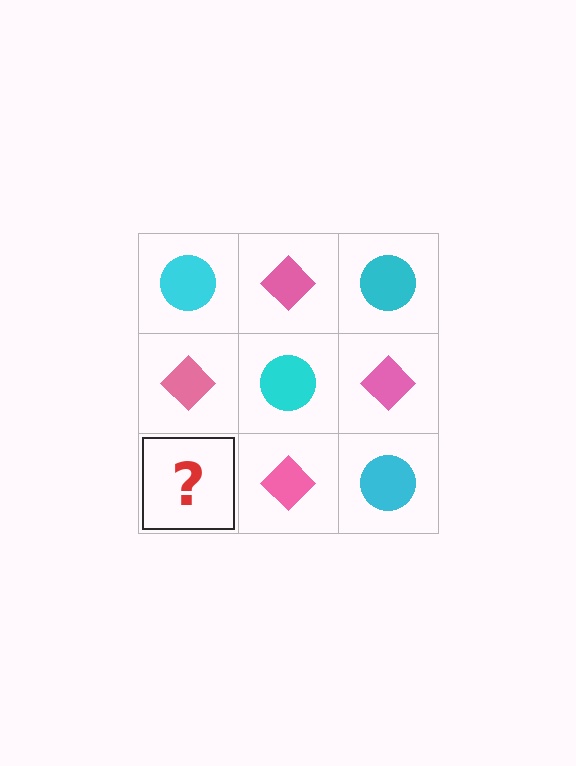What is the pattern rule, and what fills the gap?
The rule is that it alternates cyan circle and pink diamond in a checkerboard pattern. The gap should be filled with a cyan circle.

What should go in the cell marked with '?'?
The missing cell should contain a cyan circle.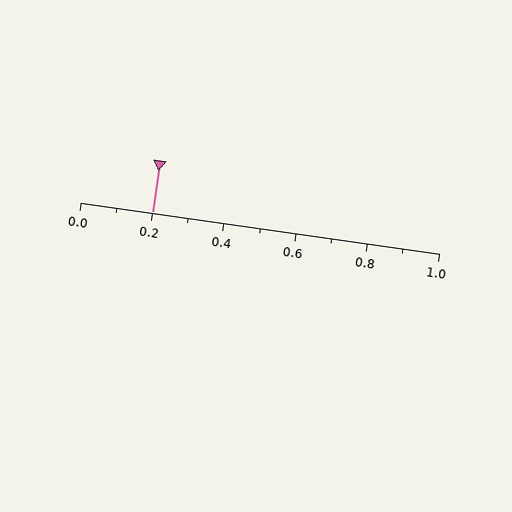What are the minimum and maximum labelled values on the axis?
The axis runs from 0.0 to 1.0.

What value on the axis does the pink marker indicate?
The marker indicates approximately 0.2.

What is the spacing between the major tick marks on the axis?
The major ticks are spaced 0.2 apart.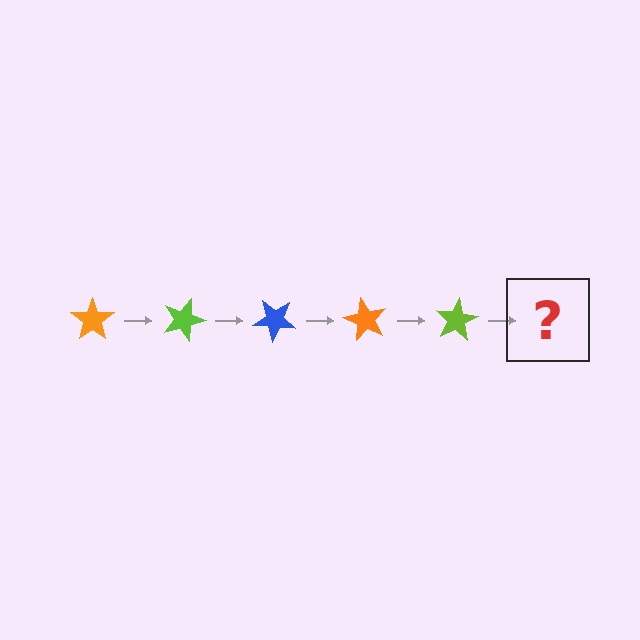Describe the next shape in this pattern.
It should be a blue star, rotated 100 degrees from the start.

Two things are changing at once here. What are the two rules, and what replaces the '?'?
The two rules are that it rotates 20 degrees each step and the color cycles through orange, lime, and blue. The '?' should be a blue star, rotated 100 degrees from the start.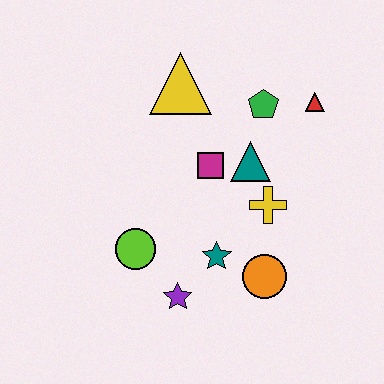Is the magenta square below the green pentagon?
Yes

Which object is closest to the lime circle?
The purple star is closest to the lime circle.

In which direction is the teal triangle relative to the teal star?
The teal triangle is above the teal star.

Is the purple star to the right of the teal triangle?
No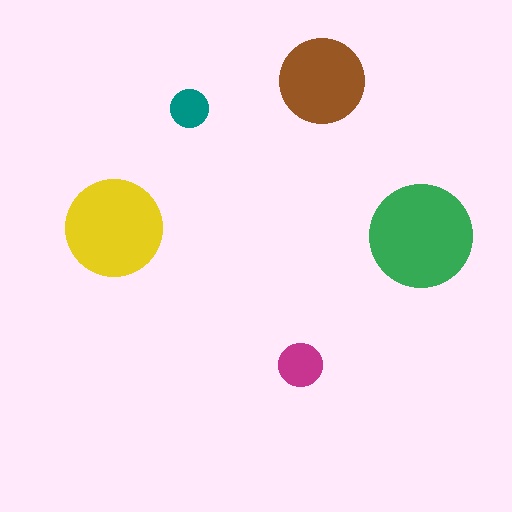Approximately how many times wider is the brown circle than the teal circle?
About 2 times wider.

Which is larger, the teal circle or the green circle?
The green one.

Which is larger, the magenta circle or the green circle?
The green one.